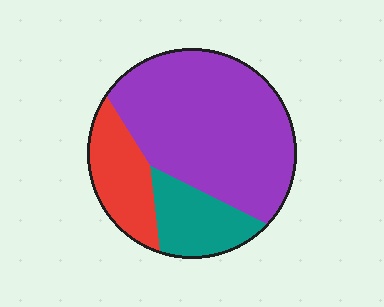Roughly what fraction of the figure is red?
Red covers roughly 20% of the figure.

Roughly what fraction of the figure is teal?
Teal covers about 20% of the figure.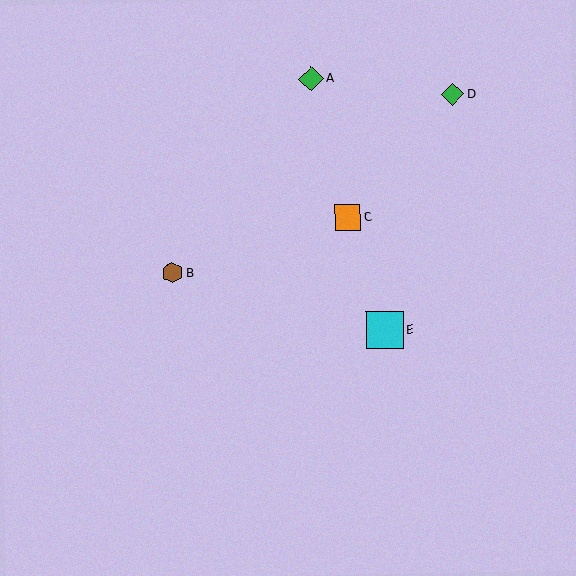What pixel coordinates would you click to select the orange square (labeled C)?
Click at (348, 217) to select the orange square C.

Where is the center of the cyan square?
The center of the cyan square is at (384, 330).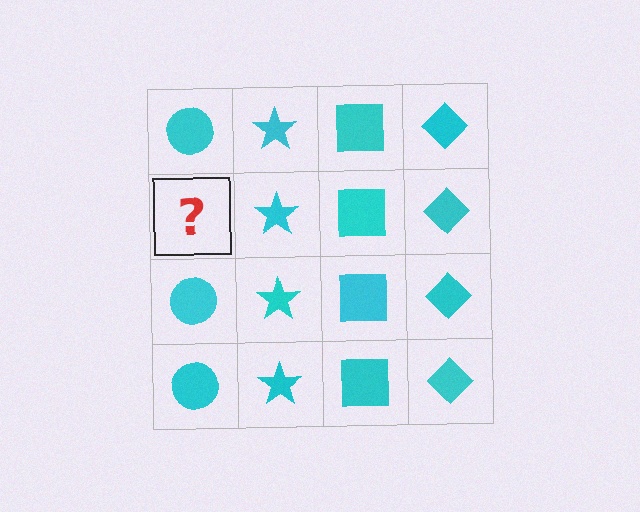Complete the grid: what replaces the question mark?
The question mark should be replaced with a cyan circle.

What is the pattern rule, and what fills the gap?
The rule is that each column has a consistent shape. The gap should be filled with a cyan circle.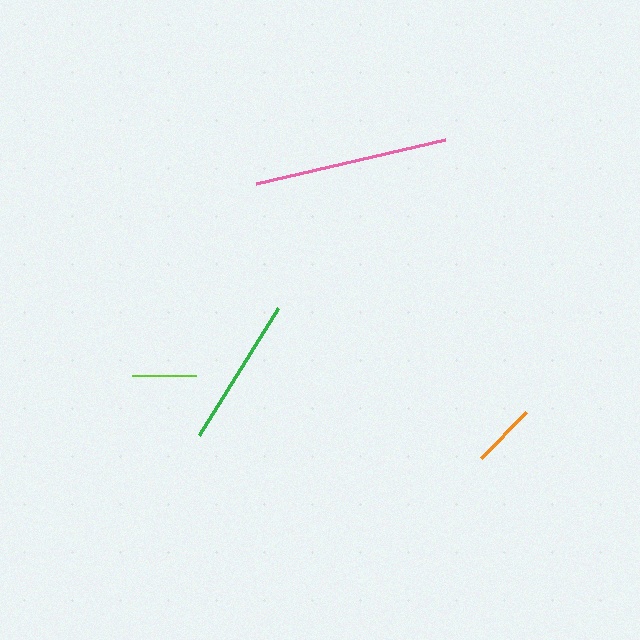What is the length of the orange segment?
The orange segment is approximately 65 pixels long.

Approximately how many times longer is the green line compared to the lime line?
The green line is approximately 2.3 times the length of the lime line.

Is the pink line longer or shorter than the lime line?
The pink line is longer than the lime line.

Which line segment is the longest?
The pink line is the longest at approximately 194 pixels.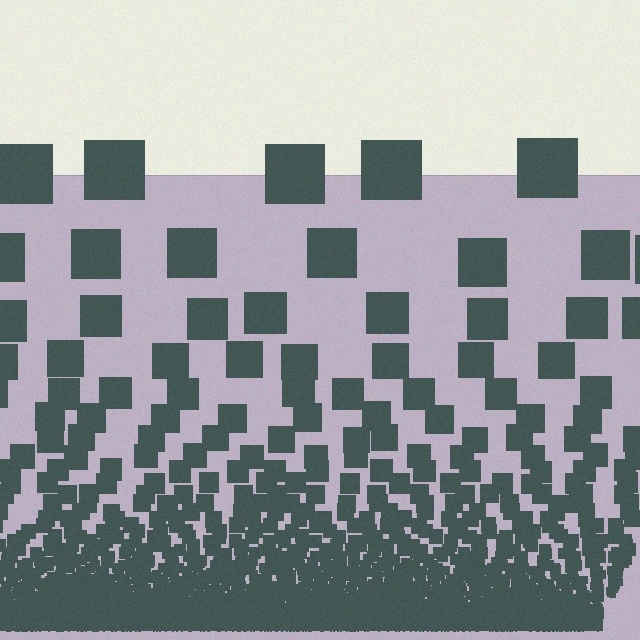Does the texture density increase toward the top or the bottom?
Density increases toward the bottom.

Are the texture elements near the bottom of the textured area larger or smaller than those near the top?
Smaller. The gradient is inverted — elements near the bottom are smaller and denser.